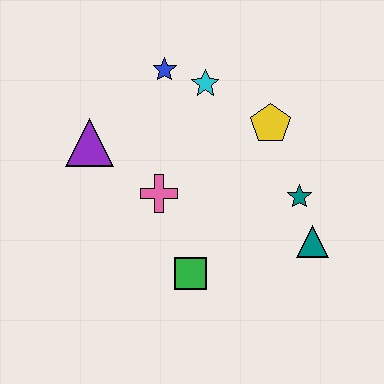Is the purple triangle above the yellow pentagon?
No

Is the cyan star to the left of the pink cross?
No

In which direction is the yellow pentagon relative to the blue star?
The yellow pentagon is to the right of the blue star.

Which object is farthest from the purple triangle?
The teal triangle is farthest from the purple triangle.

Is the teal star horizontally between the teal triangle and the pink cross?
Yes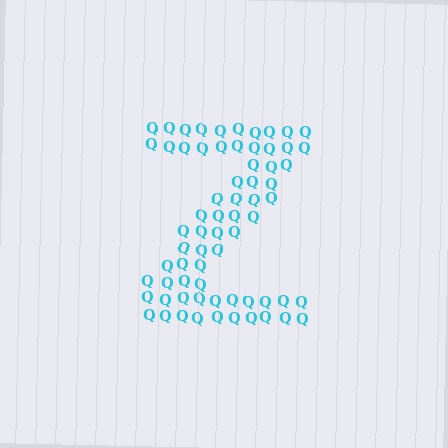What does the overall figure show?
The overall figure shows the letter Z.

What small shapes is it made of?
It is made of small letter Q's.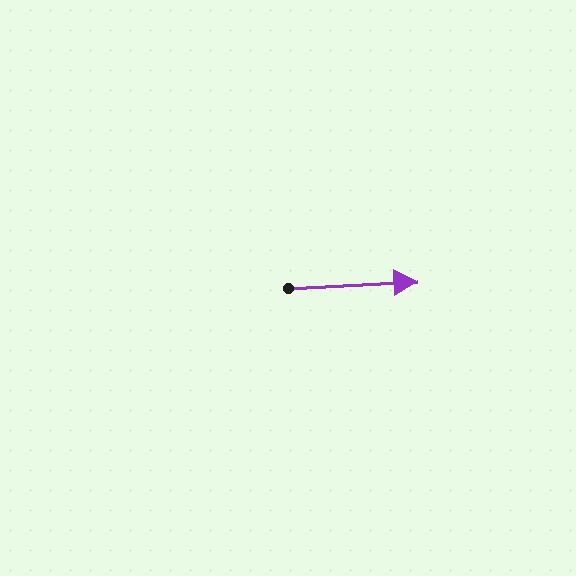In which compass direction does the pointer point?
East.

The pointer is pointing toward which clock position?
Roughly 3 o'clock.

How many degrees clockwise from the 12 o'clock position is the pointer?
Approximately 87 degrees.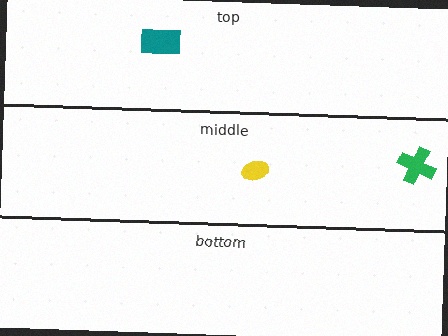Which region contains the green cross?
The middle region.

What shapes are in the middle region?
The yellow ellipse, the green cross.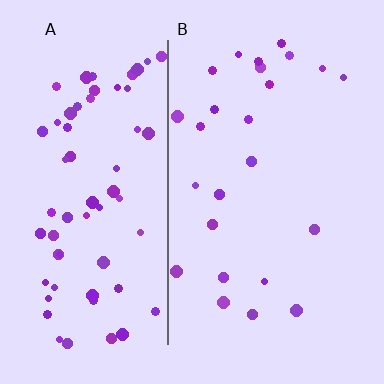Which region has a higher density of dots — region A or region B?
A (the left).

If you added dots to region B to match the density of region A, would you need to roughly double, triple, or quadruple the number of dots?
Approximately triple.